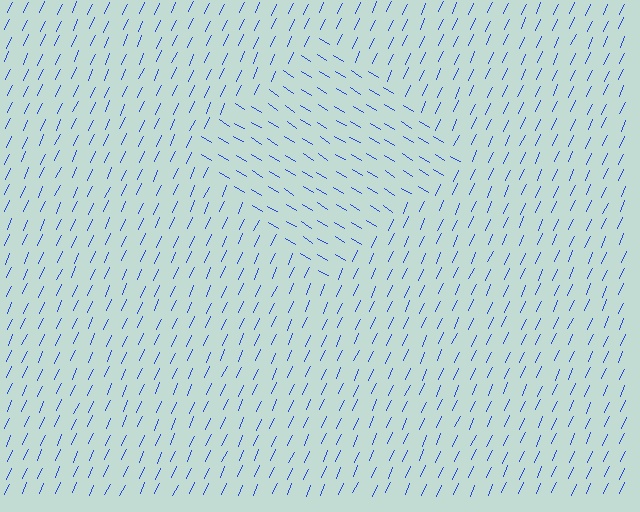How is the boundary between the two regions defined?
The boundary is defined purely by a change in line orientation (approximately 82 degrees difference). All lines are the same color and thickness.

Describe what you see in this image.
The image is filled with small blue line segments. A diamond region in the image has lines oriented differently from the surrounding lines, creating a visible texture boundary.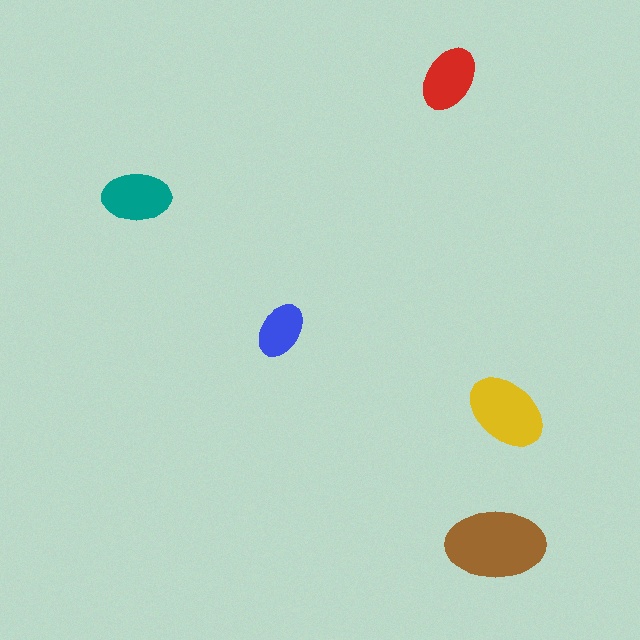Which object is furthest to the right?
The yellow ellipse is rightmost.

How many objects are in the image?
There are 5 objects in the image.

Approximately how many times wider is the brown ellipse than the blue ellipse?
About 2 times wider.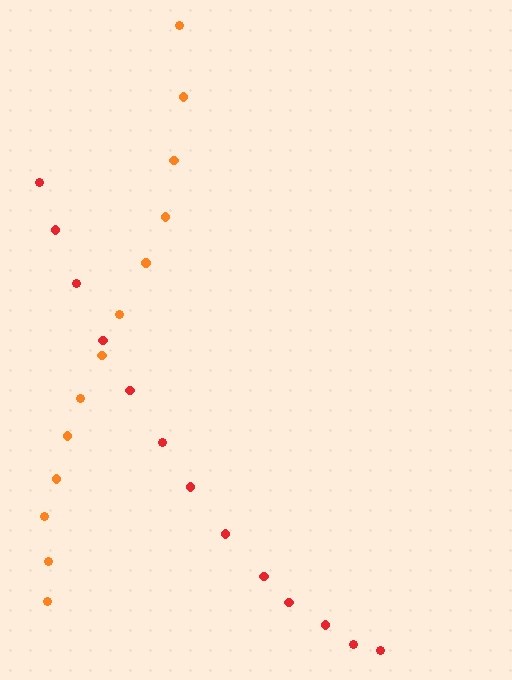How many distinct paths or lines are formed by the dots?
There are 2 distinct paths.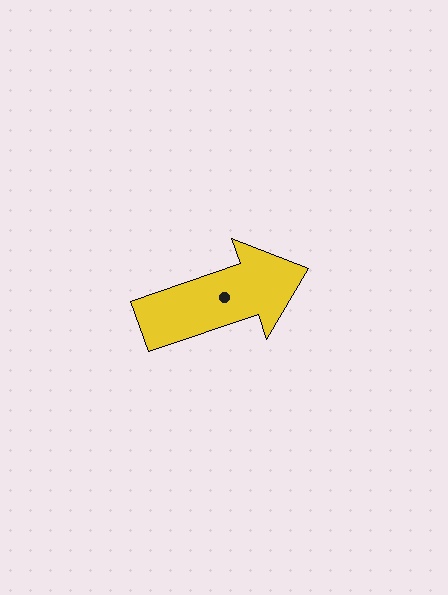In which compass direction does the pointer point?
East.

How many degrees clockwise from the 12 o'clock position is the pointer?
Approximately 71 degrees.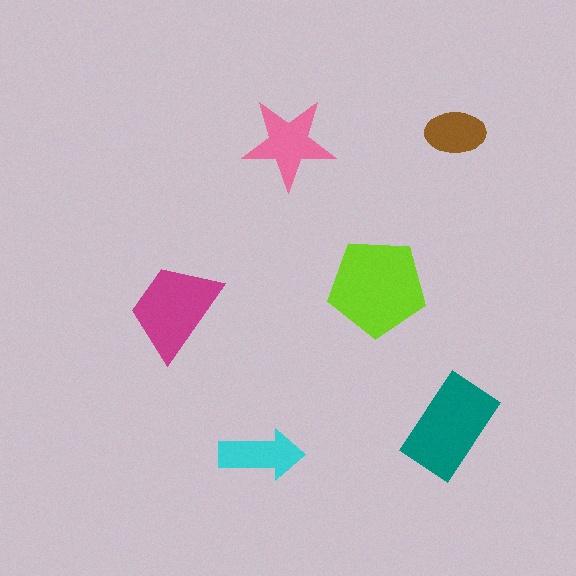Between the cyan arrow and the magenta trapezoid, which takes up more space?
The magenta trapezoid.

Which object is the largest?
The lime pentagon.